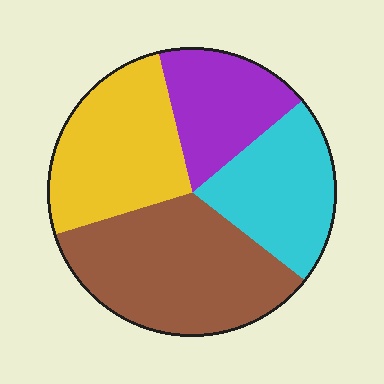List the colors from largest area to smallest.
From largest to smallest: brown, yellow, cyan, purple.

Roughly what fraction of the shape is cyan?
Cyan takes up between a sixth and a third of the shape.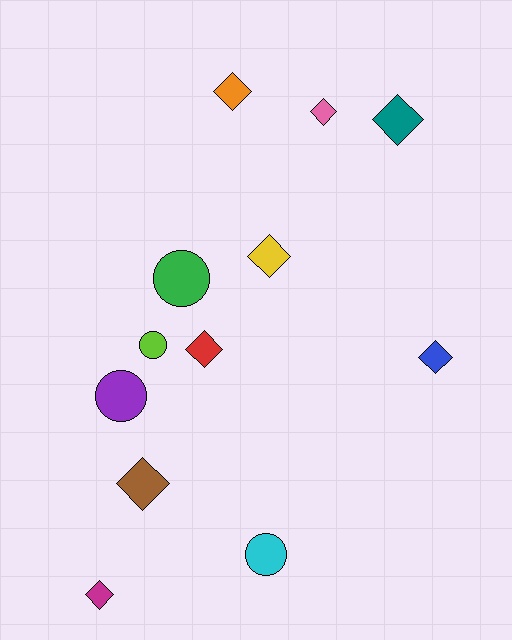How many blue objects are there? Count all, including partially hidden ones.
There is 1 blue object.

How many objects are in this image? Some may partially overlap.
There are 12 objects.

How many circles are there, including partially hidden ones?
There are 4 circles.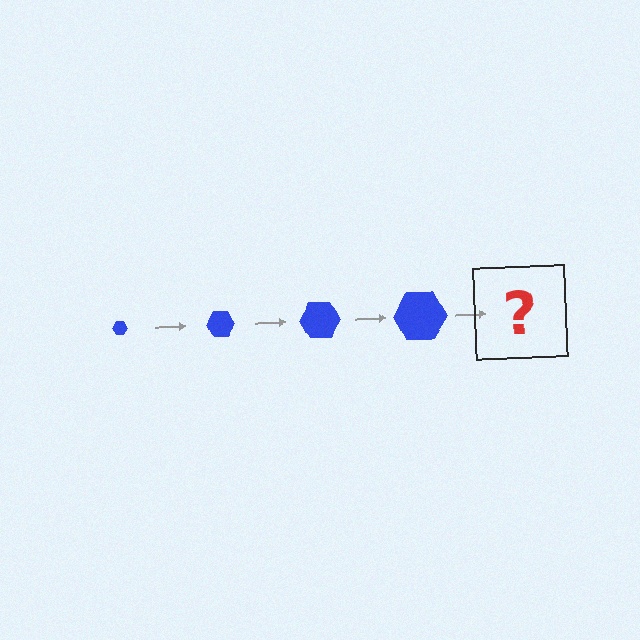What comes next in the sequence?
The next element should be a blue hexagon, larger than the previous one.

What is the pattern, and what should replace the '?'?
The pattern is that the hexagon gets progressively larger each step. The '?' should be a blue hexagon, larger than the previous one.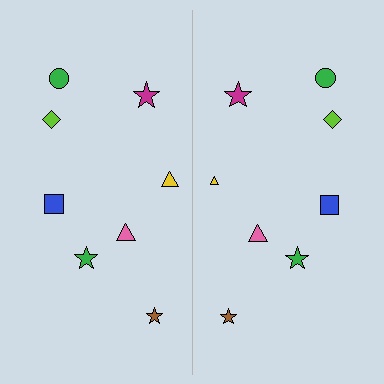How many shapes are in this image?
There are 16 shapes in this image.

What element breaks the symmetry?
The yellow triangle on the right side has a different size than its mirror counterpart.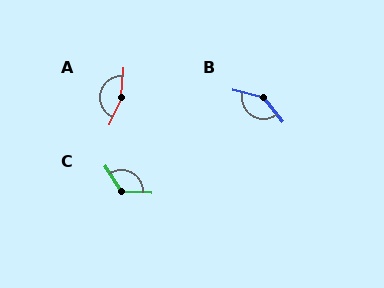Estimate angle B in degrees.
Approximately 142 degrees.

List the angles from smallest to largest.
C (126°), B (142°), A (160°).